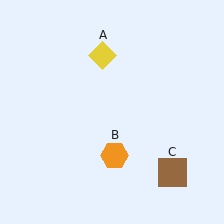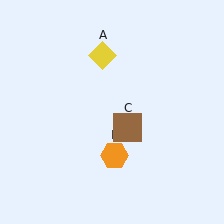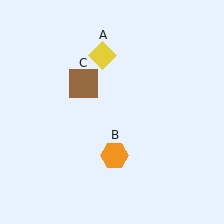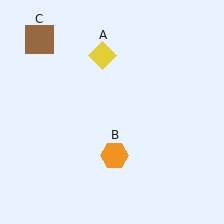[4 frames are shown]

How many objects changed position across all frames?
1 object changed position: brown square (object C).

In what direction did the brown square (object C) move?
The brown square (object C) moved up and to the left.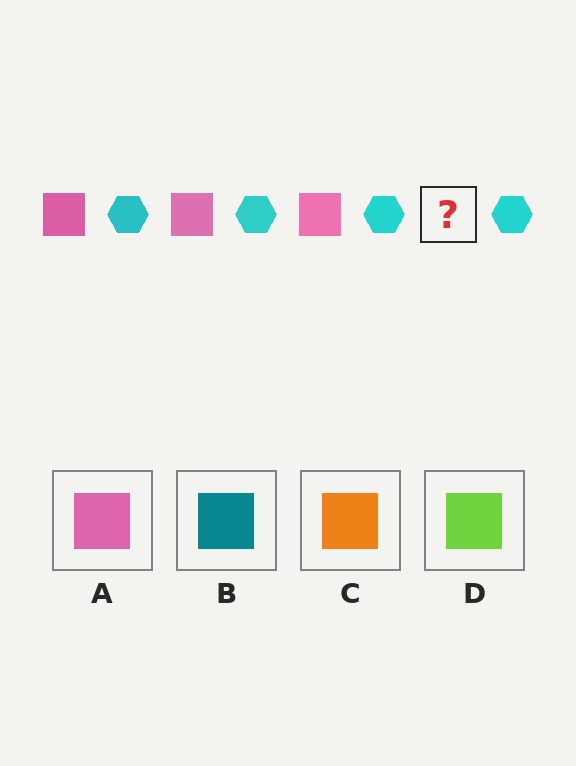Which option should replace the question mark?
Option A.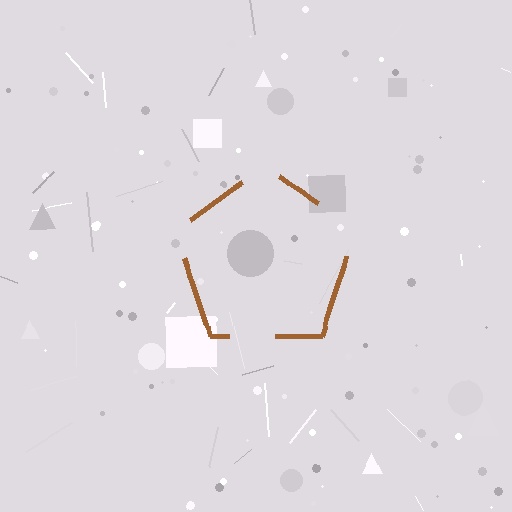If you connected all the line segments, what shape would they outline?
They would outline a pentagon.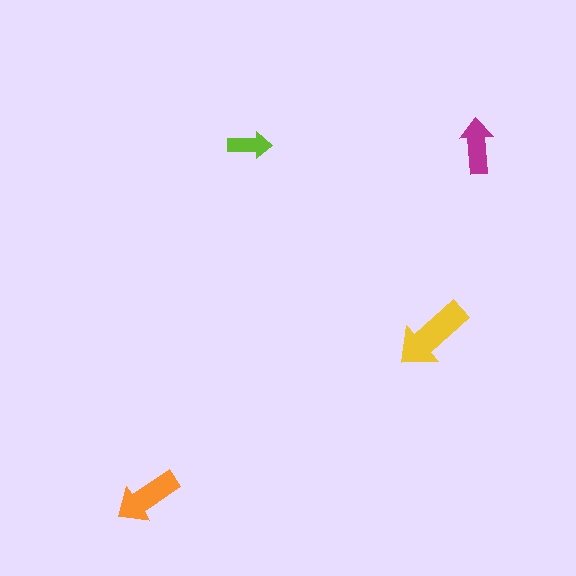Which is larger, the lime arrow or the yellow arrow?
The yellow one.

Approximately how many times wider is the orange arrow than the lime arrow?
About 1.5 times wider.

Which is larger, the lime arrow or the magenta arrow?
The magenta one.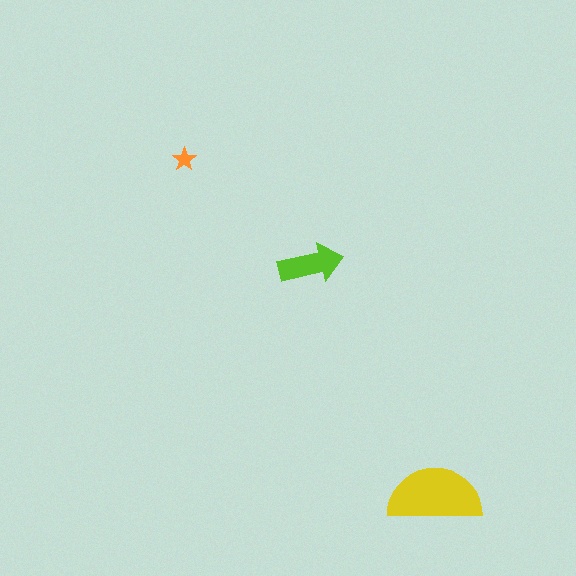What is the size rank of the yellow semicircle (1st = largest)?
1st.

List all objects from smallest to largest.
The orange star, the lime arrow, the yellow semicircle.